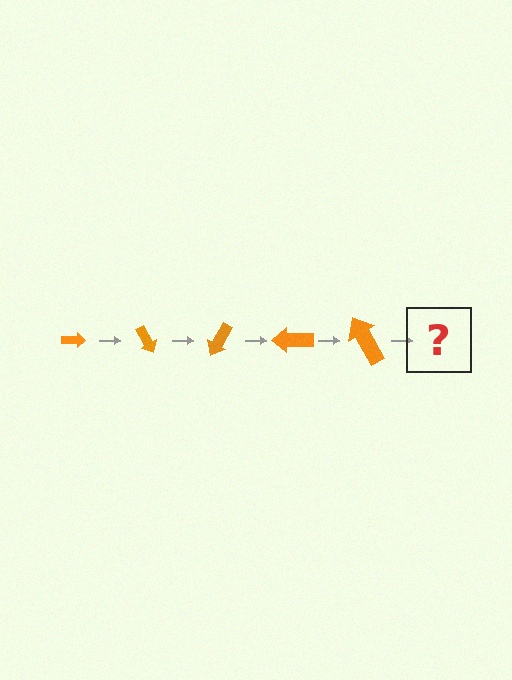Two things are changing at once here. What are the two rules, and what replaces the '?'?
The two rules are that the arrow grows larger each step and it rotates 60 degrees each step. The '?' should be an arrow, larger than the previous one and rotated 300 degrees from the start.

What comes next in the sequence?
The next element should be an arrow, larger than the previous one and rotated 300 degrees from the start.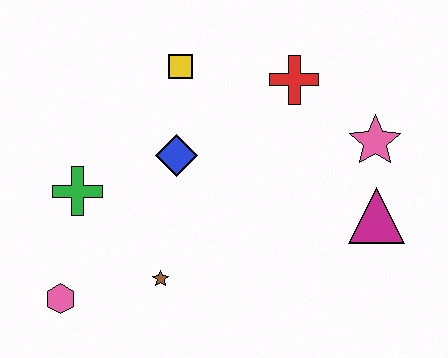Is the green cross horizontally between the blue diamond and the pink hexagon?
Yes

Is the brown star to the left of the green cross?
No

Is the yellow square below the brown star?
No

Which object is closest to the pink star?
The magenta triangle is closest to the pink star.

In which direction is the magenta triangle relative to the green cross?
The magenta triangle is to the right of the green cross.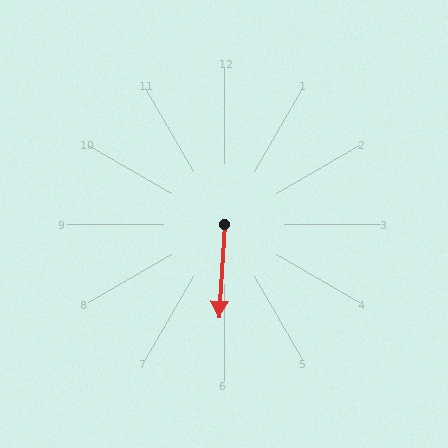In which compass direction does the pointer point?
South.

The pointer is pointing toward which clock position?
Roughly 6 o'clock.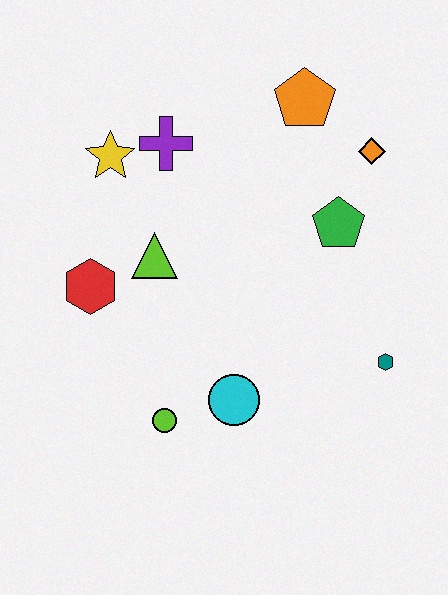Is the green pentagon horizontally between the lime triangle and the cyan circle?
No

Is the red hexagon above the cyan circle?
Yes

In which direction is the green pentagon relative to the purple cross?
The green pentagon is to the right of the purple cross.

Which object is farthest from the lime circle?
The orange pentagon is farthest from the lime circle.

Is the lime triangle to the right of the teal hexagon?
No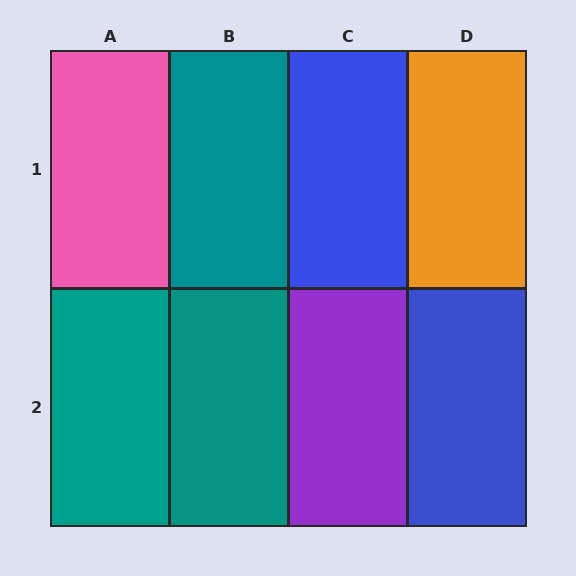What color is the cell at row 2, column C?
Purple.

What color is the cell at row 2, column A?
Teal.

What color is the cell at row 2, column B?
Teal.